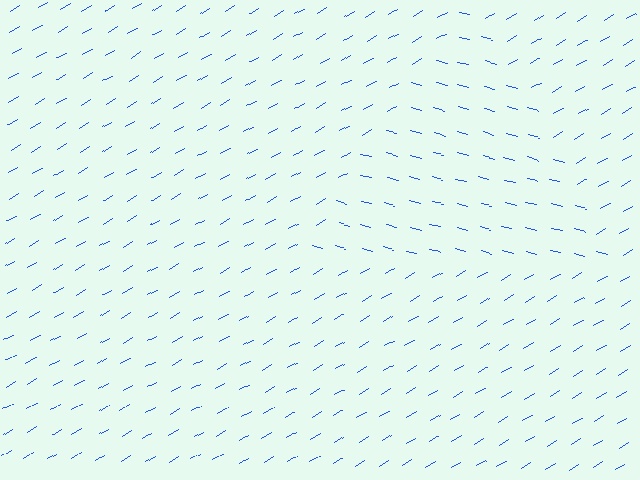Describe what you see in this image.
The image is filled with small blue line segments. A triangle region in the image has lines oriented differently from the surrounding lines, creating a visible texture boundary.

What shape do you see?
I see a triangle.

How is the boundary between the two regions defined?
The boundary is defined purely by a change in line orientation (approximately 45 degrees difference). All lines are the same color and thickness.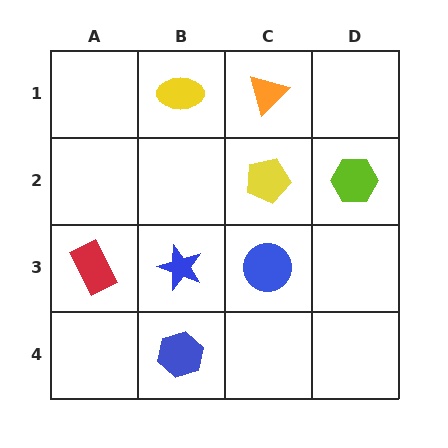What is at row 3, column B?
A blue star.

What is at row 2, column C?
A yellow pentagon.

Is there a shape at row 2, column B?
No, that cell is empty.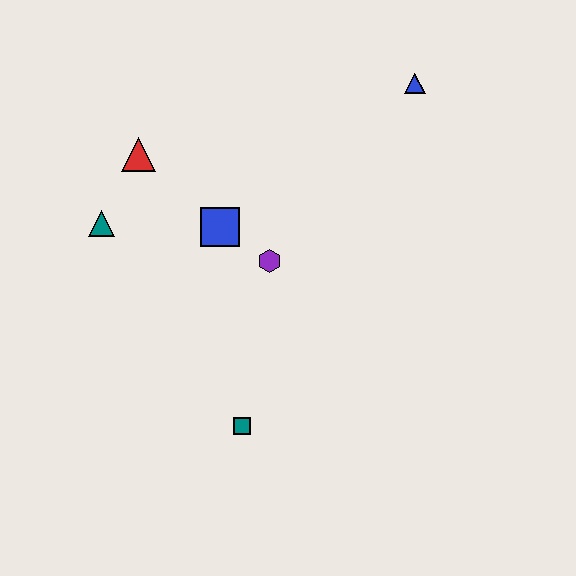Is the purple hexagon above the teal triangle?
No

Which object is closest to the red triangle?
The teal triangle is closest to the red triangle.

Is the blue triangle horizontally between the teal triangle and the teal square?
No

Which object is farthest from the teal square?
The blue triangle is farthest from the teal square.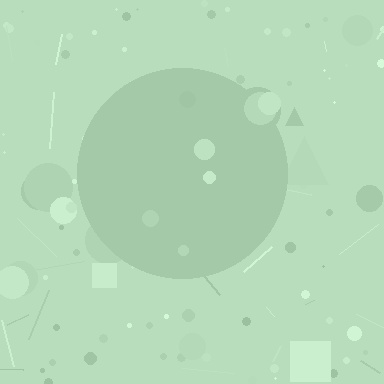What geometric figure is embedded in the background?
A circle is embedded in the background.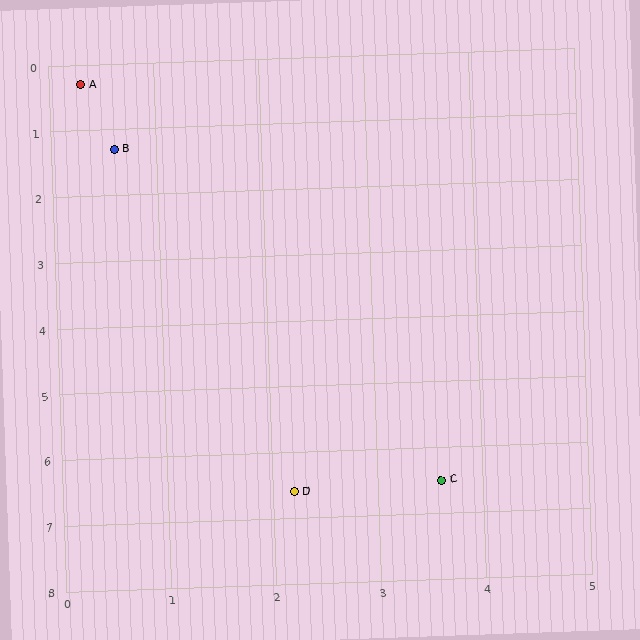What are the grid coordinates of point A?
Point A is at approximately (0.3, 0.3).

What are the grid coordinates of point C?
Point C is at approximately (3.6, 6.5).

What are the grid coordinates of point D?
Point D is at approximately (2.2, 6.6).